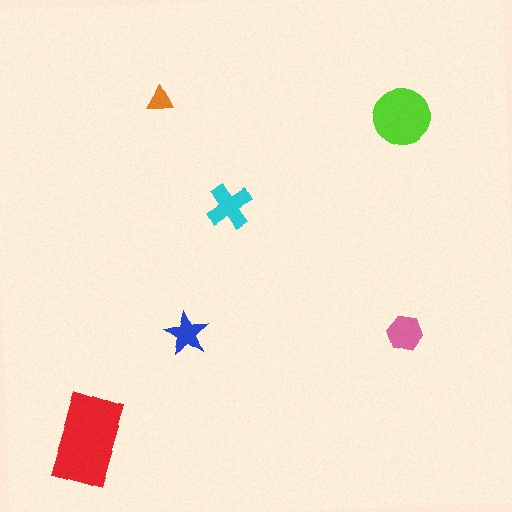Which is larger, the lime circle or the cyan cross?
The lime circle.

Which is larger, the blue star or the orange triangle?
The blue star.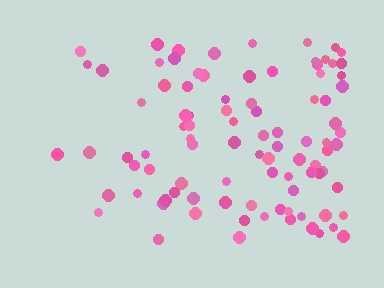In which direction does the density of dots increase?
From left to right, with the right side densest.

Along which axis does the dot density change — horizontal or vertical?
Horizontal.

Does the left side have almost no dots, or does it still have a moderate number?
Still a moderate number, just noticeably fewer than the right.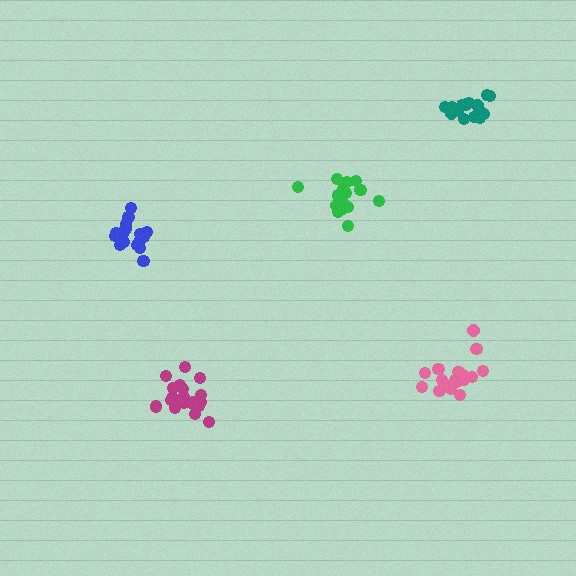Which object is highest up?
The teal cluster is topmost.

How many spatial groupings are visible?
There are 5 spatial groupings.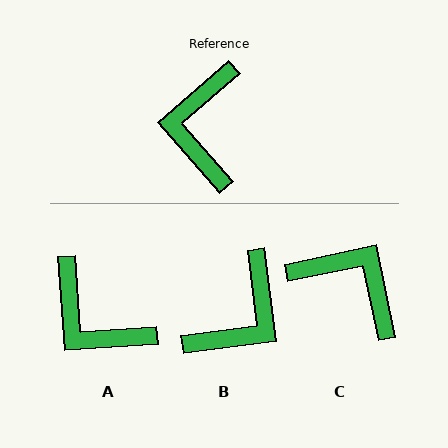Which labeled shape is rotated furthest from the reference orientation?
B, about 146 degrees away.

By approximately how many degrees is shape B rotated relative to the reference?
Approximately 146 degrees counter-clockwise.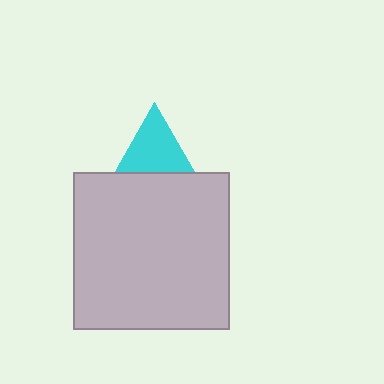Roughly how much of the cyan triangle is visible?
About half of it is visible (roughly 49%).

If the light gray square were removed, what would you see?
You would see the complete cyan triangle.